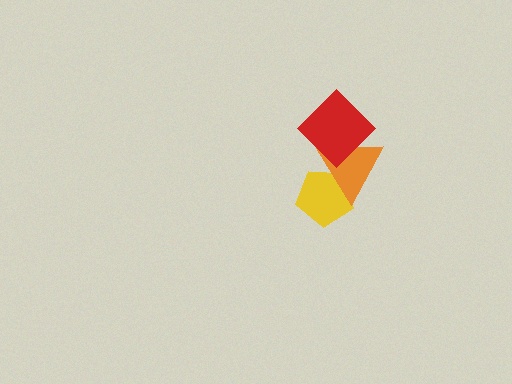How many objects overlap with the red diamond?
1 object overlaps with the red diamond.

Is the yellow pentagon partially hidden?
Yes, it is partially covered by another shape.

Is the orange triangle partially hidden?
Yes, it is partially covered by another shape.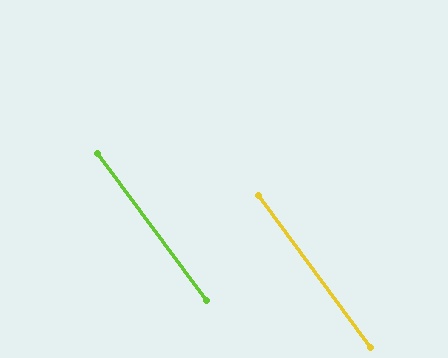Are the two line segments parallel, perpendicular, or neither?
Parallel — their directions differ by only 0.2°.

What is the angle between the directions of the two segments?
Approximately 0 degrees.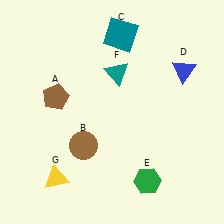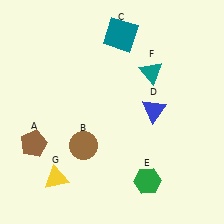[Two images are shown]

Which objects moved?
The objects that moved are: the brown pentagon (A), the blue triangle (D), the teal triangle (F).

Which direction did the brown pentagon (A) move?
The brown pentagon (A) moved down.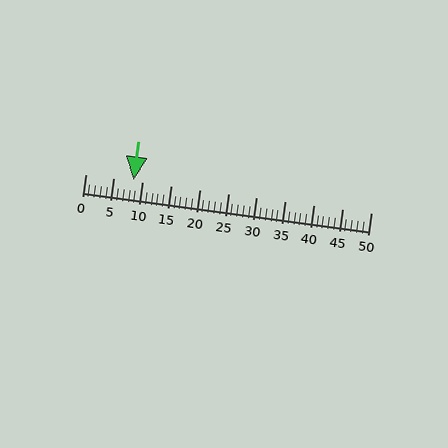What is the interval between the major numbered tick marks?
The major tick marks are spaced 5 units apart.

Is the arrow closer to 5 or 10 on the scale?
The arrow is closer to 10.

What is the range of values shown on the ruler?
The ruler shows values from 0 to 50.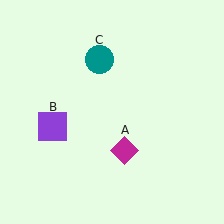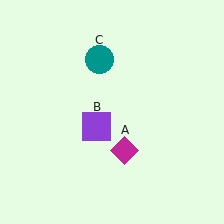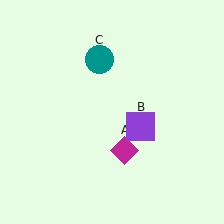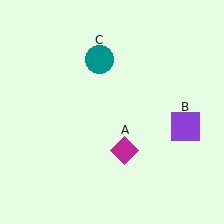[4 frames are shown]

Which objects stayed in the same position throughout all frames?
Magenta diamond (object A) and teal circle (object C) remained stationary.